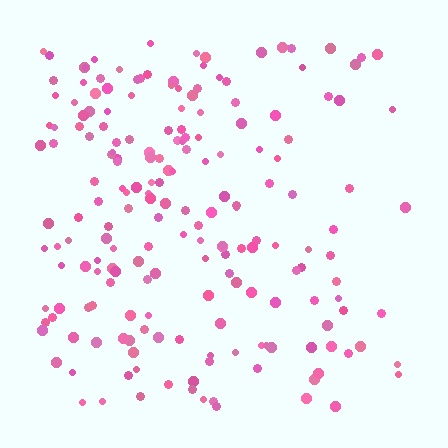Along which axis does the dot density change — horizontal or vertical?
Horizontal.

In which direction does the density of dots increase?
From right to left, with the left side densest.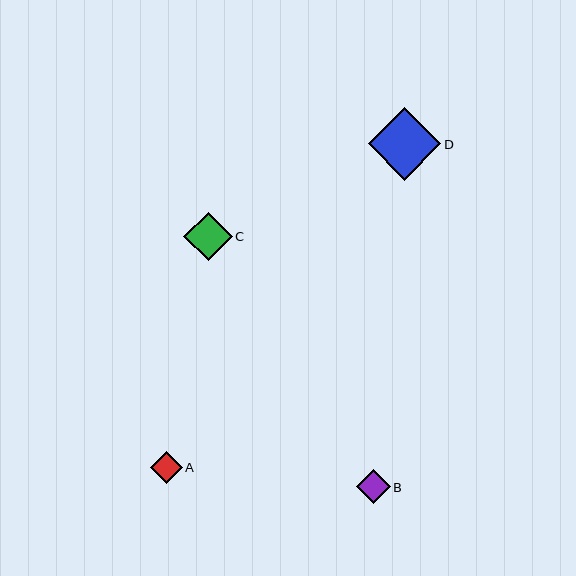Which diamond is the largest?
Diamond D is the largest with a size of approximately 72 pixels.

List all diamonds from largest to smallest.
From largest to smallest: D, C, B, A.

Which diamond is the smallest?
Diamond A is the smallest with a size of approximately 32 pixels.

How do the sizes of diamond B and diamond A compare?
Diamond B and diamond A are approximately the same size.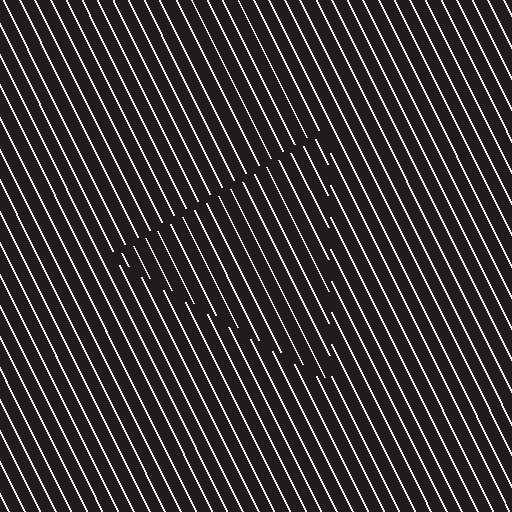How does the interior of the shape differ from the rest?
The interior of the shape contains the same grating, shifted by half a period — the contour is defined by the phase discontinuity where line-ends from the inner and outer gratings abut.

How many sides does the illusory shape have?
3 sides — the line-ends trace a triangle.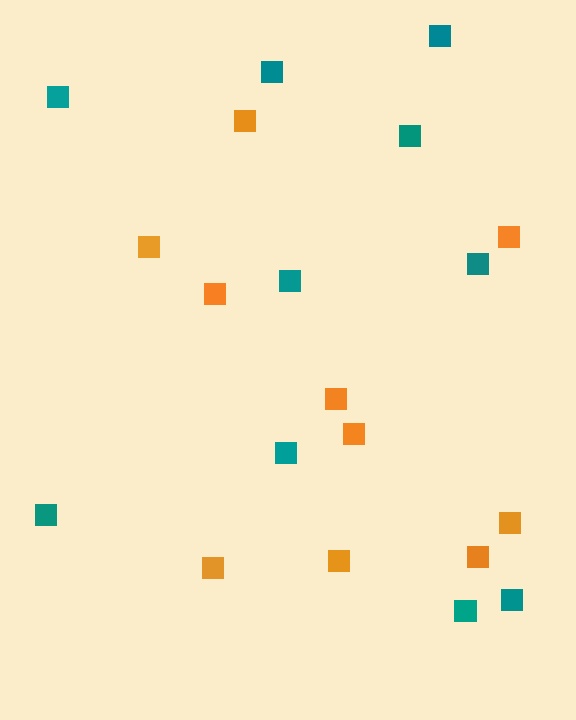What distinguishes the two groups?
There are 2 groups: one group of teal squares (10) and one group of orange squares (10).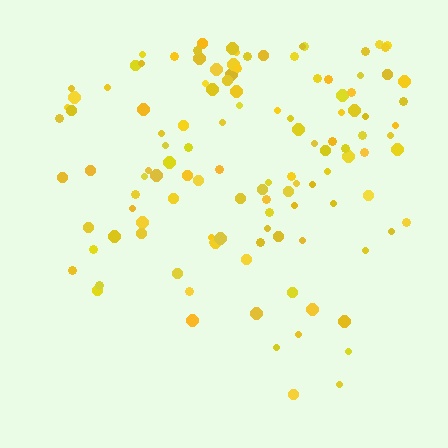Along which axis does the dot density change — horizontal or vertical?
Vertical.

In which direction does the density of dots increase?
From bottom to top, with the top side densest.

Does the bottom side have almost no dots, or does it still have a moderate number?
Still a moderate number, just noticeably fewer than the top.